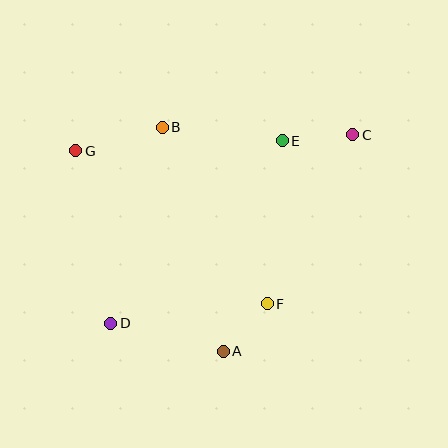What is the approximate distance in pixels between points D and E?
The distance between D and E is approximately 250 pixels.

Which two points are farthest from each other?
Points C and D are farthest from each other.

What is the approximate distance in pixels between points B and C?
The distance between B and C is approximately 190 pixels.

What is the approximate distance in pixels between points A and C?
The distance between A and C is approximately 252 pixels.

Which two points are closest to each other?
Points A and F are closest to each other.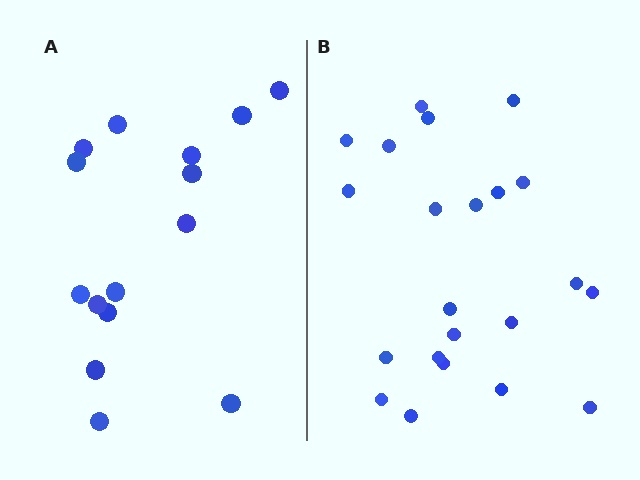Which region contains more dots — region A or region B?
Region B (the right region) has more dots.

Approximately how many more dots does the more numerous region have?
Region B has roughly 8 or so more dots than region A.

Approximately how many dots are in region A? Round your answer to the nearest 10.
About 20 dots. (The exact count is 15, which rounds to 20.)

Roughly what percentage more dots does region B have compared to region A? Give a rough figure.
About 45% more.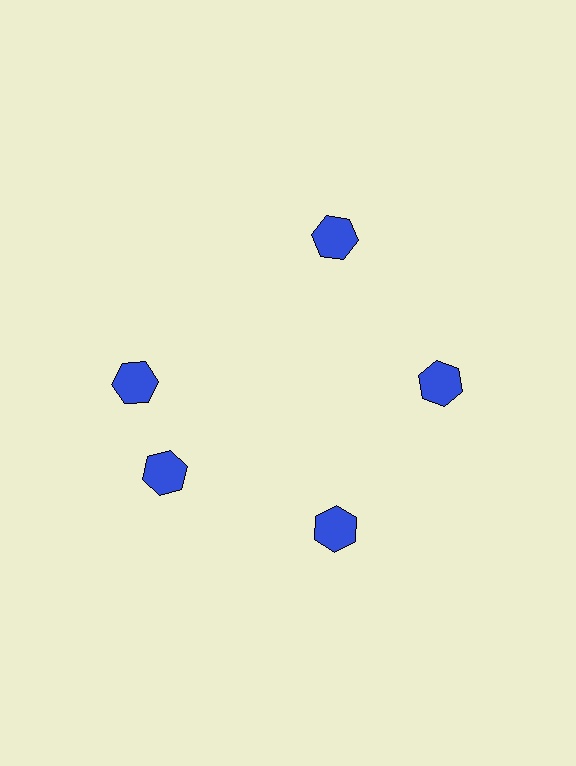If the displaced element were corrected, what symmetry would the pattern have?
It would have 5-fold rotational symmetry — the pattern would map onto itself every 72 degrees.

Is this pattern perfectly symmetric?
No. The 5 blue hexagons are arranged in a ring, but one element near the 10 o'clock position is rotated out of alignment along the ring, breaking the 5-fold rotational symmetry.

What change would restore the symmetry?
The symmetry would be restored by rotating it back into even spacing with its neighbors so that all 5 hexagons sit at equal angles and equal distance from the center.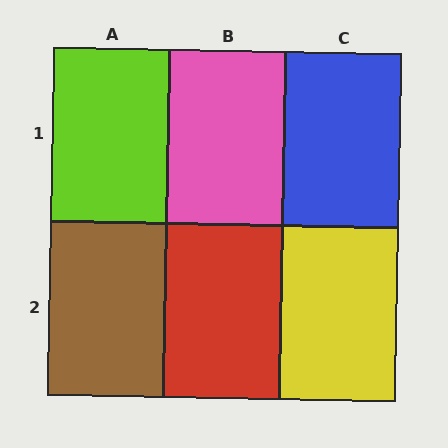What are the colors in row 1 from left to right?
Lime, pink, blue.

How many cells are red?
1 cell is red.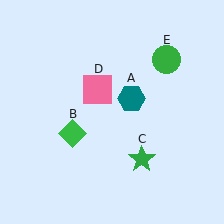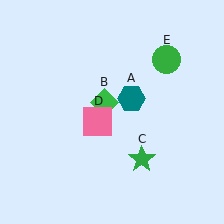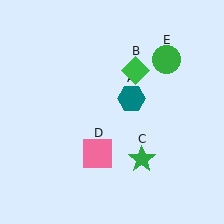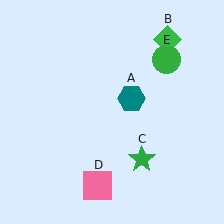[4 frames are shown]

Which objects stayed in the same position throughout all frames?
Teal hexagon (object A) and green star (object C) and green circle (object E) remained stationary.